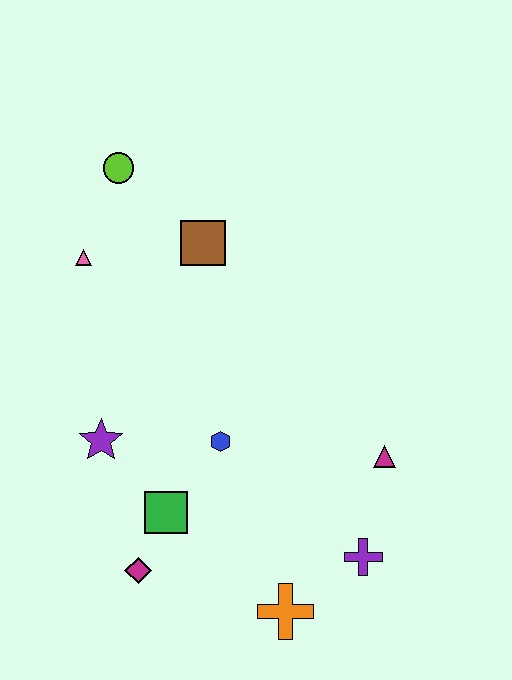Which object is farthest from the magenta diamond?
The lime circle is farthest from the magenta diamond.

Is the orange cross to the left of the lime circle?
No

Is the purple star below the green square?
No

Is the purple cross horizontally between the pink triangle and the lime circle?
No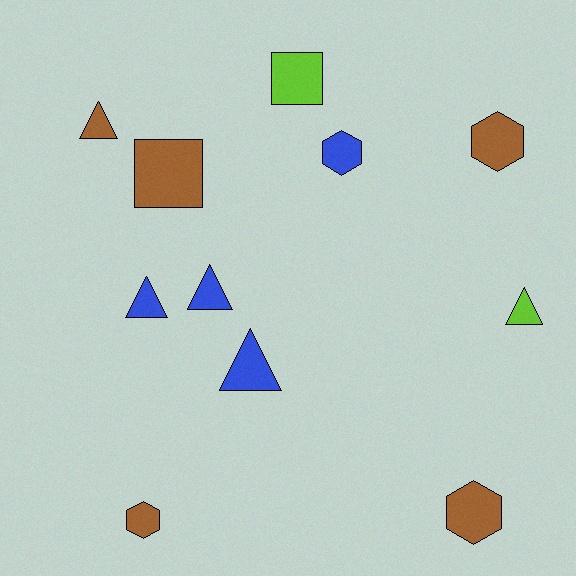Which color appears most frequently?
Brown, with 5 objects.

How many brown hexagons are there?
There are 3 brown hexagons.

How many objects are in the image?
There are 11 objects.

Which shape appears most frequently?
Triangle, with 5 objects.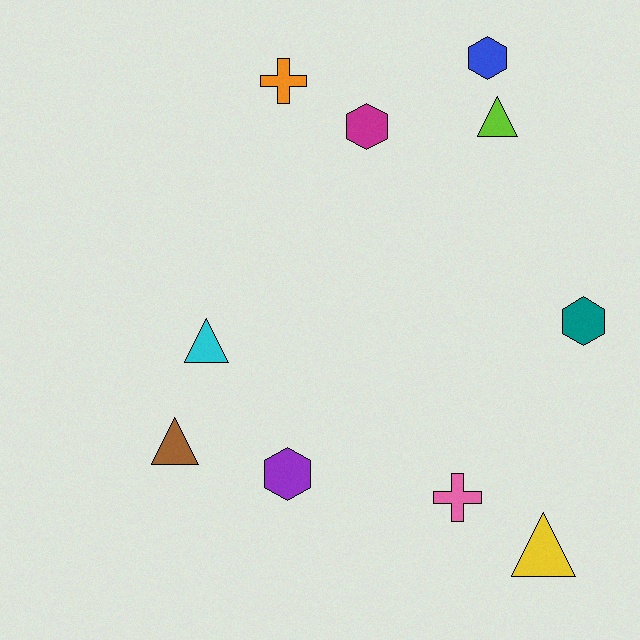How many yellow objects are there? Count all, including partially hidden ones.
There is 1 yellow object.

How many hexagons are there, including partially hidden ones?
There are 4 hexagons.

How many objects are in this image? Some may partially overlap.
There are 10 objects.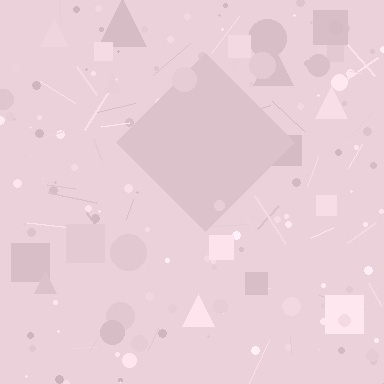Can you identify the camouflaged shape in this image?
The camouflaged shape is a diamond.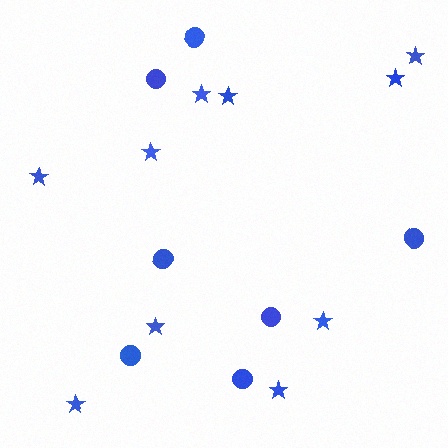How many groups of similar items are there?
There are 2 groups: one group of circles (7) and one group of stars (10).